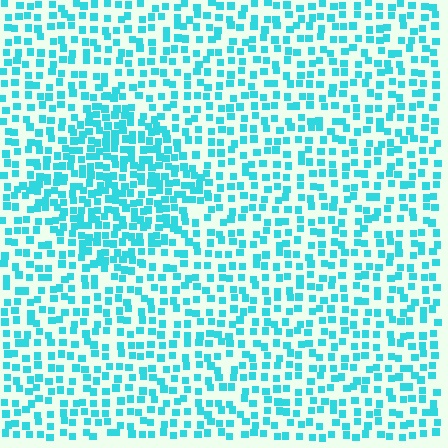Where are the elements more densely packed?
The elements are more densely packed inside the diamond boundary.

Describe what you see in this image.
The image contains small cyan elements arranged at two different densities. A diamond-shaped region is visible where the elements are more densely packed than the surrounding area.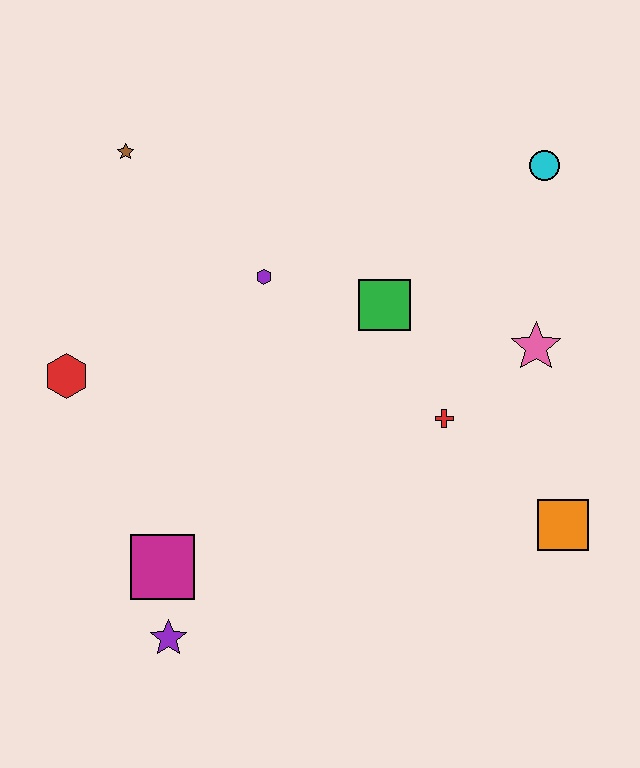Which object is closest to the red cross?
The pink star is closest to the red cross.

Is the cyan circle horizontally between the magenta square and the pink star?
No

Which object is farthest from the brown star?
The orange square is farthest from the brown star.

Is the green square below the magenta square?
No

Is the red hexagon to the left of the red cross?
Yes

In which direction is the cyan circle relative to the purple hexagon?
The cyan circle is to the right of the purple hexagon.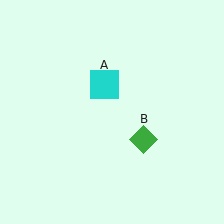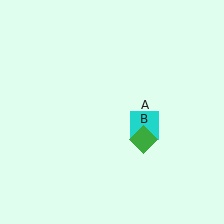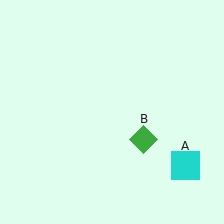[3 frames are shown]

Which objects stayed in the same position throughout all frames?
Green diamond (object B) remained stationary.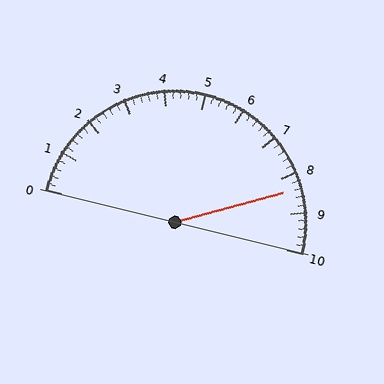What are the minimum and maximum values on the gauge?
The gauge ranges from 0 to 10.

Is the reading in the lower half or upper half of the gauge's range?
The reading is in the upper half of the range (0 to 10).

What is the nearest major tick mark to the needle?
The nearest major tick mark is 8.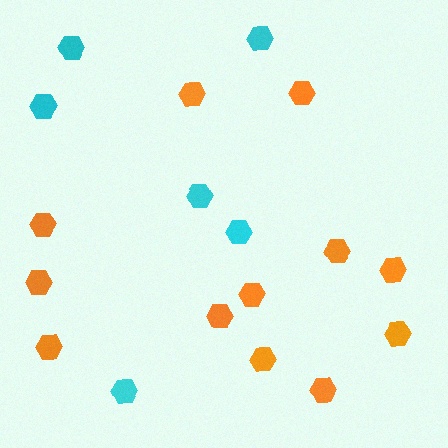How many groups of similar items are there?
There are 2 groups: one group of cyan hexagons (6) and one group of orange hexagons (12).